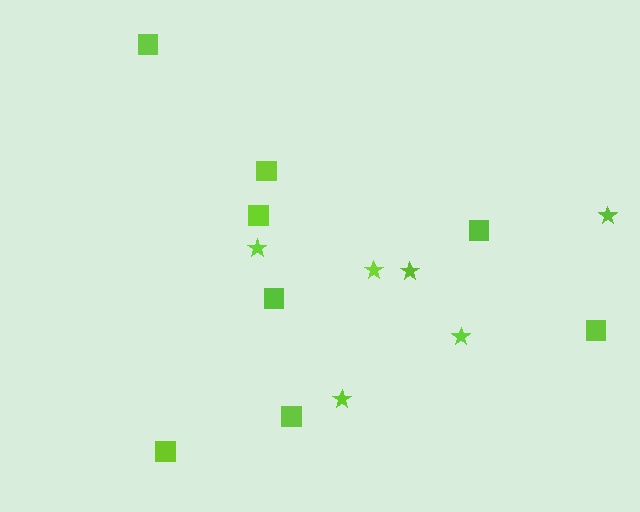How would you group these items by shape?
There are 2 groups: one group of squares (8) and one group of stars (6).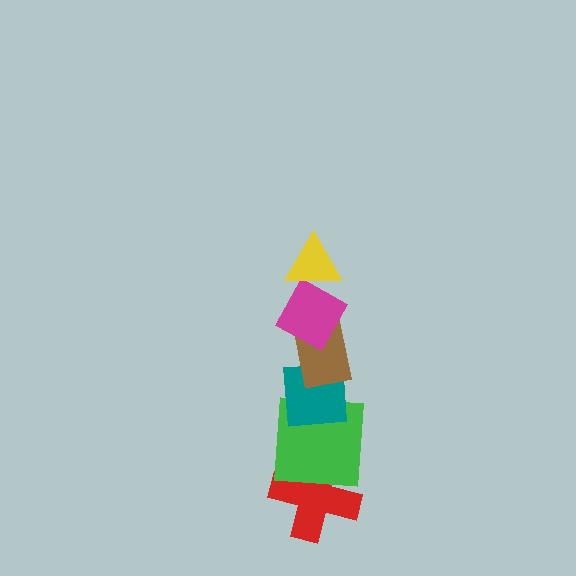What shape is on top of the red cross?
The green square is on top of the red cross.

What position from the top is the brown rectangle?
The brown rectangle is 3rd from the top.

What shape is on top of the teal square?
The brown rectangle is on top of the teal square.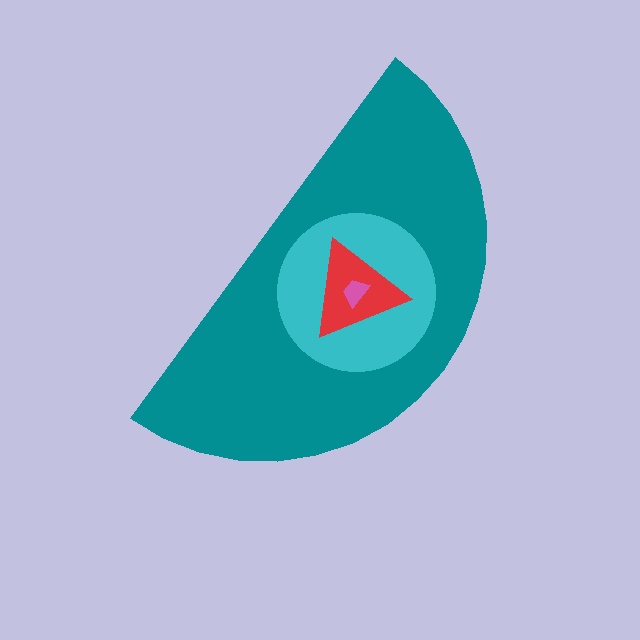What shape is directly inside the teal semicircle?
The cyan circle.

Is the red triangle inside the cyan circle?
Yes.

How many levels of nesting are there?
4.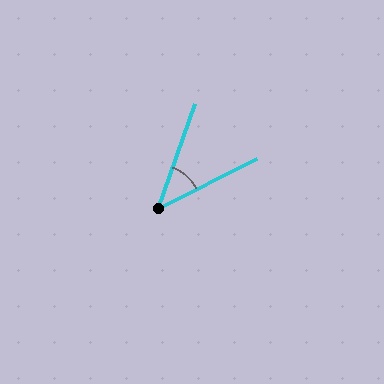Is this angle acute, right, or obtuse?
It is acute.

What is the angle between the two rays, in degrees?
Approximately 44 degrees.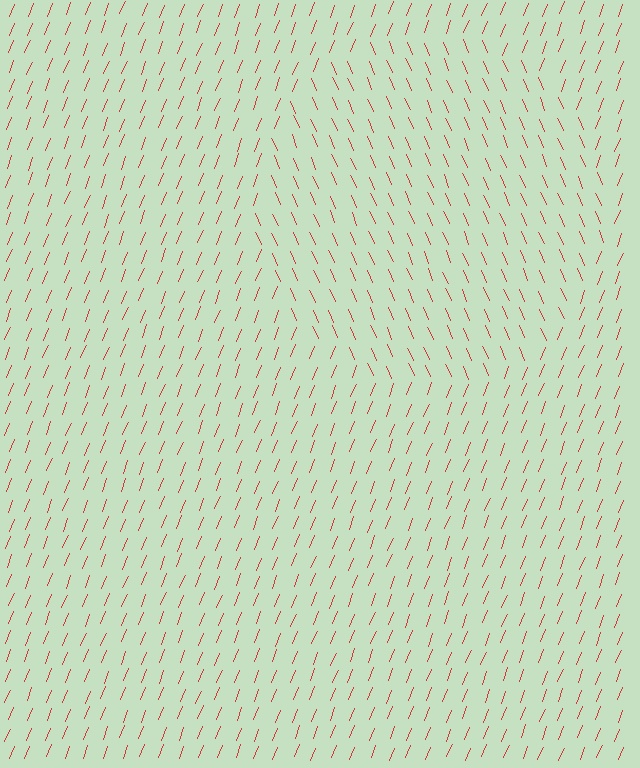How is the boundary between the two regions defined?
The boundary is defined purely by a change in line orientation (approximately 45 degrees difference). All lines are the same color and thickness.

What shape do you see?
I see a circle.